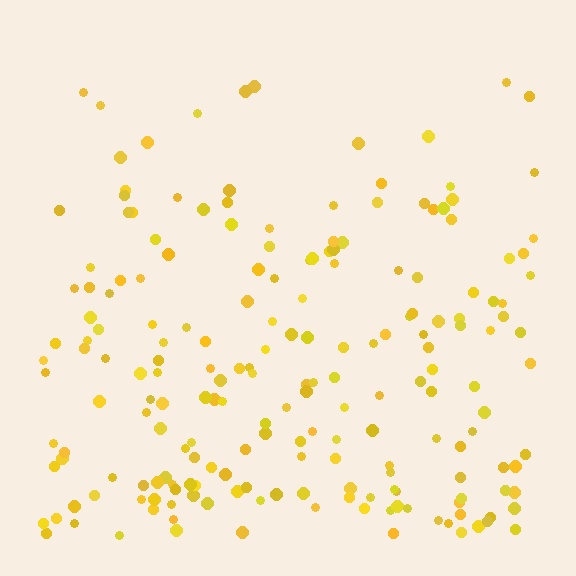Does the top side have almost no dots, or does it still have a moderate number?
Still a moderate number, just noticeably fewer than the bottom.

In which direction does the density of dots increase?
From top to bottom, with the bottom side densest.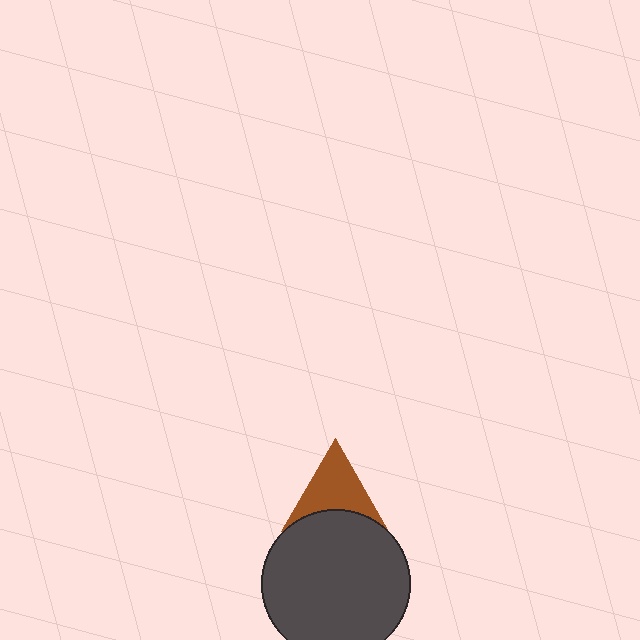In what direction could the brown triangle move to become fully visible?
The brown triangle could move up. That would shift it out from behind the dark gray circle entirely.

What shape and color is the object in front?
The object in front is a dark gray circle.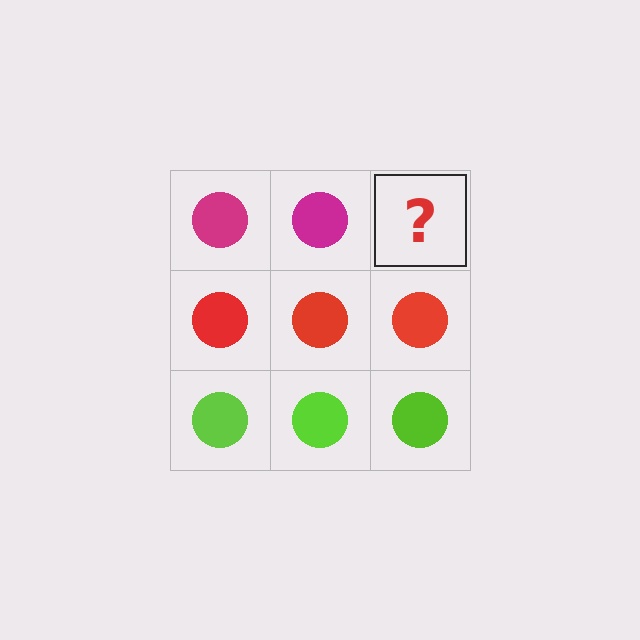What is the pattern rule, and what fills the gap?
The rule is that each row has a consistent color. The gap should be filled with a magenta circle.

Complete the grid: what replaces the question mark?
The question mark should be replaced with a magenta circle.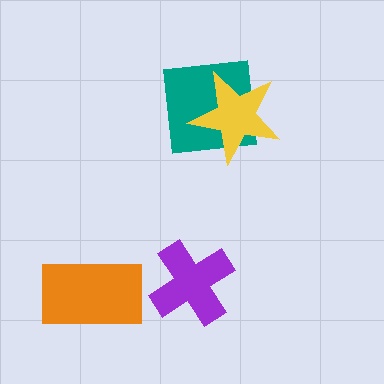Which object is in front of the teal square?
The yellow star is in front of the teal square.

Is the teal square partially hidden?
Yes, it is partially covered by another shape.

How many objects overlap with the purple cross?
0 objects overlap with the purple cross.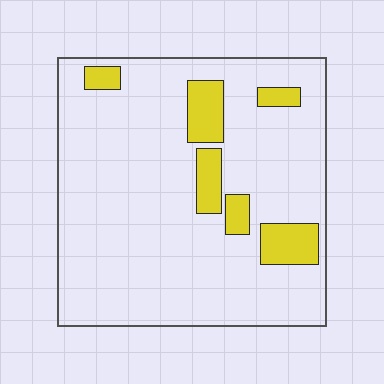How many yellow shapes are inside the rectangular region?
6.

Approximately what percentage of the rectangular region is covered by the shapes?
Approximately 15%.